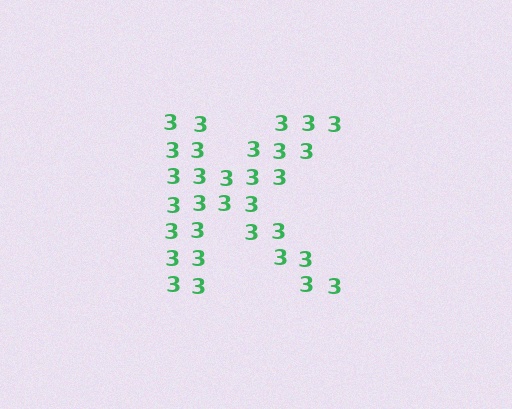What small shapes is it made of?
It is made of small digit 3's.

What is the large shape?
The large shape is the letter K.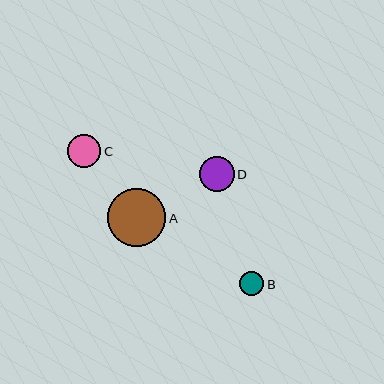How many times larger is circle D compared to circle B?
Circle D is approximately 1.4 times the size of circle B.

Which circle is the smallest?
Circle B is the smallest with a size of approximately 24 pixels.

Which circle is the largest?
Circle A is the largest with a size of approximately 58 pixels.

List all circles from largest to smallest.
From largest to smallest: A, D, C, B.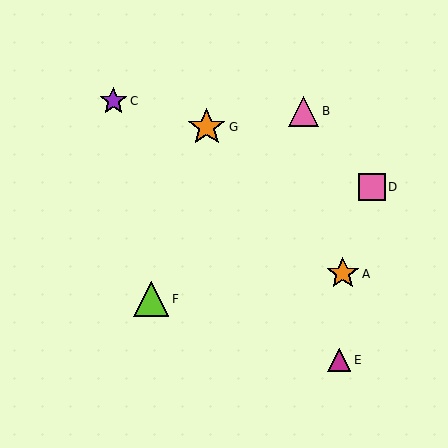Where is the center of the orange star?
The center of the orange star is at (207, 127).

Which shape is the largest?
The orange star (labeled G) is the largest.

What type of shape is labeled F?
Shape F is a lime triangle.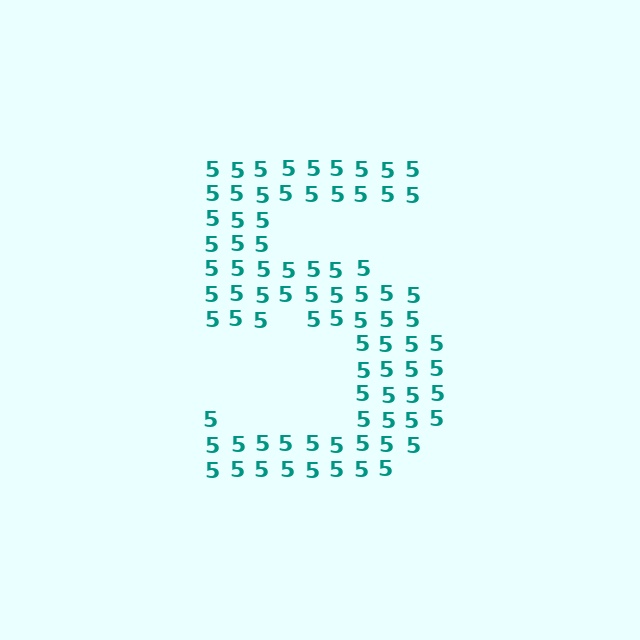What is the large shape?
The large shape is the digit 5.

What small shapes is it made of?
It is made of small digit 5's.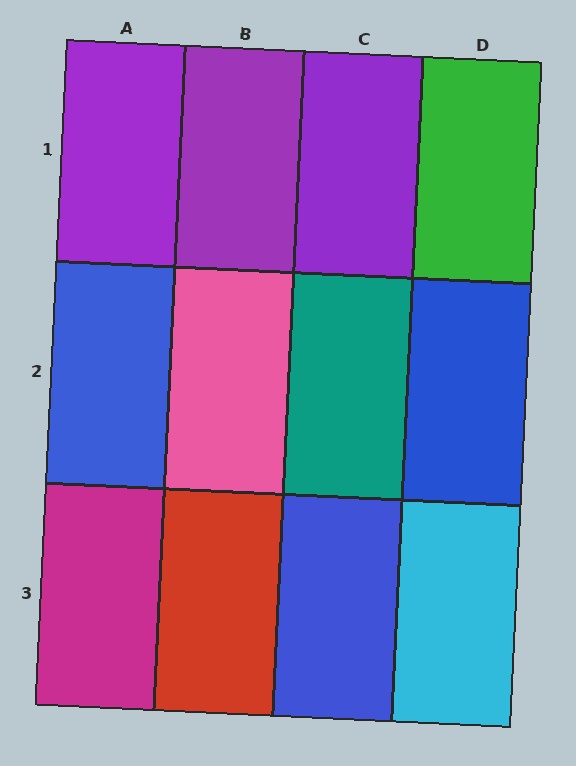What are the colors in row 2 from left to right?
Blue, pink, teal, blue.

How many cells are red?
1 cell is red.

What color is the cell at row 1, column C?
Purple.